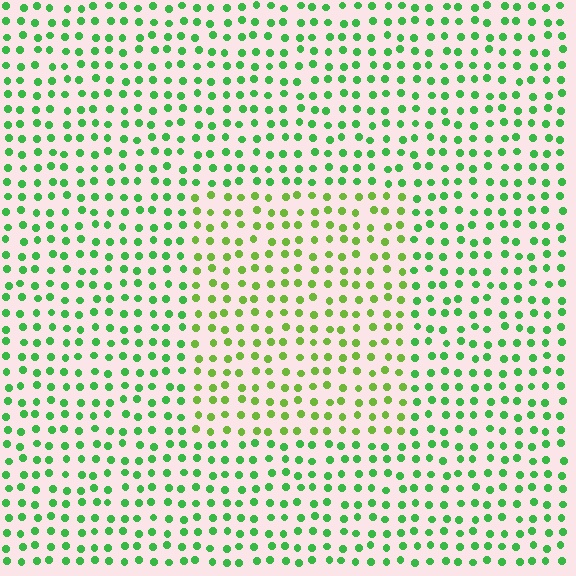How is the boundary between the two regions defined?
The boundary is defined purely by a slight shift in hue (about 31 degrees). Spacing, size, and orientation are identical on both sides.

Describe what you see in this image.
The image is filled with small green elements in a uniform arrangement. A rectangle-shaped region is visible where the elements are tinted to a slightly different hue, forming a subtle color boundary.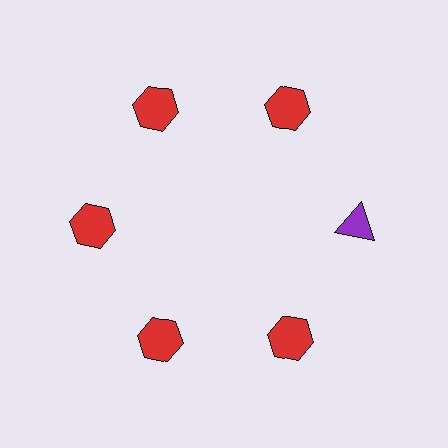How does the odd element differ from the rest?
It differs in both color (purple instead of red) and shape (triangle instead of hexagon).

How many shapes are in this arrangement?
There are 6 shapes arranged in a ring pattern.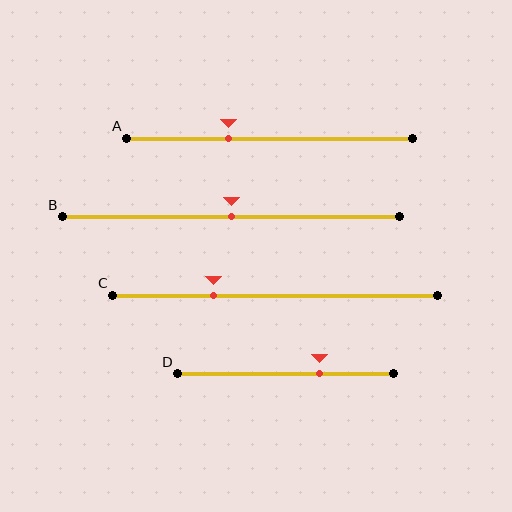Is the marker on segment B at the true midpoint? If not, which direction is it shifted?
Yes, the marker on segment B is at the true midpoint.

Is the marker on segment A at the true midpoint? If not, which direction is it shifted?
No, the marker on segment A is shifted to the left by about 14% of the segment length.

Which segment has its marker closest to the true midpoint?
Segment B has its marker closest to the true midpoint.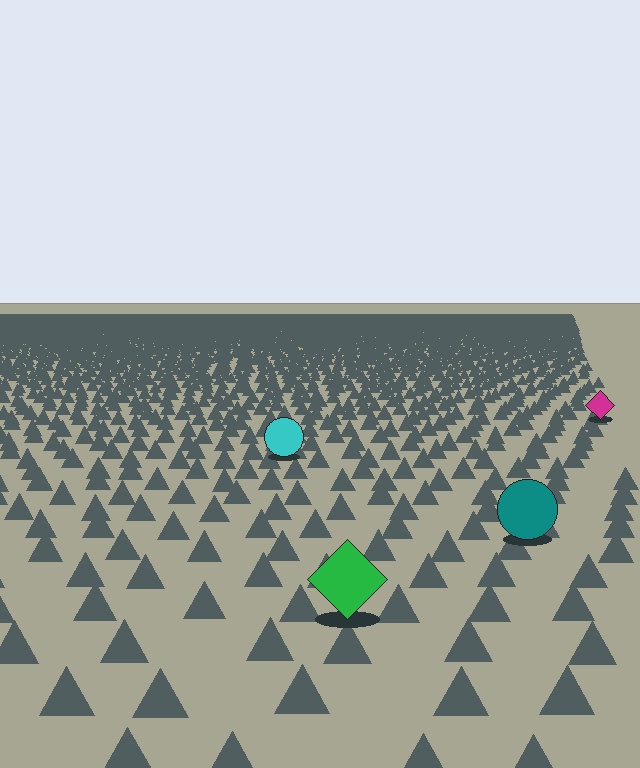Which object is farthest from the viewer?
The magenta diamond is farthest from the viewer. It appears smaller and the ground texture around it is denser.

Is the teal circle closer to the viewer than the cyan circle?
Yes. The teal circle is closer — you can tell from the texture gradient: the ground texture is coarser near it.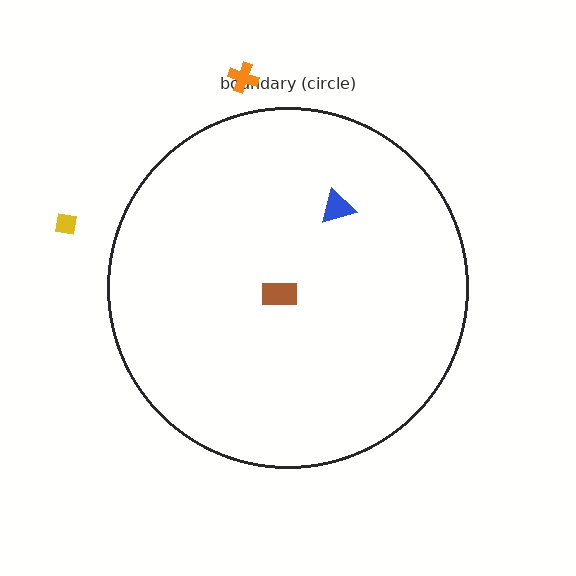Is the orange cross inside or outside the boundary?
Outside.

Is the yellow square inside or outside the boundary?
Outside.